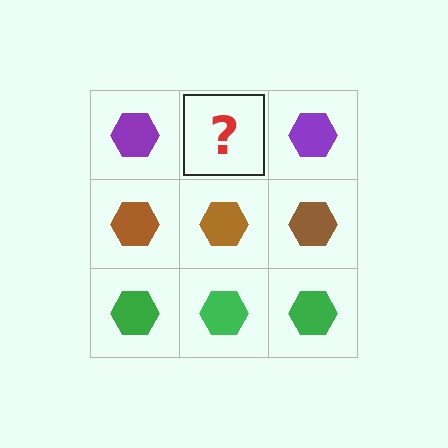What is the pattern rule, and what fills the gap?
The rule is that each row has a consistent color. The gap should be filled with a purple hexagon.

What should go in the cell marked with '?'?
The missing cell should contain a purple hexagon.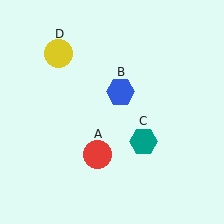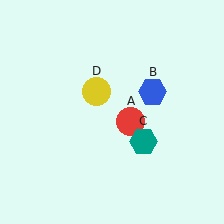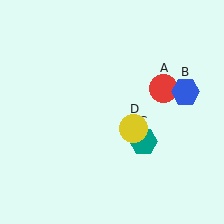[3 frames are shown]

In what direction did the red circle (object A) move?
The red circle (object A) moved up and to the right.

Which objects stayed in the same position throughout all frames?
Teal hexagon (object C) remained stationary.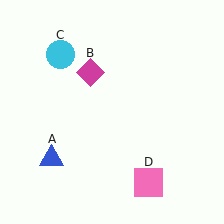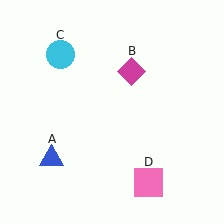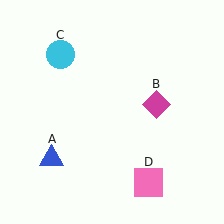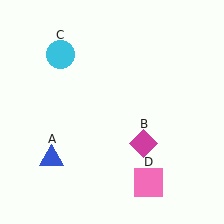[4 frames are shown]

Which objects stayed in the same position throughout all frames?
Blue triangle (object A) and cyan circle (object C) and pink square (object D) remained stationary.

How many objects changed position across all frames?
1 object changed position: magenta diamond (object B).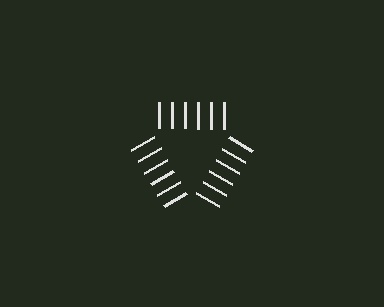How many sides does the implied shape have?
3 sides — the line-ends trace a triangle.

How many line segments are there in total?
18 — 6 along each of the 3 edges.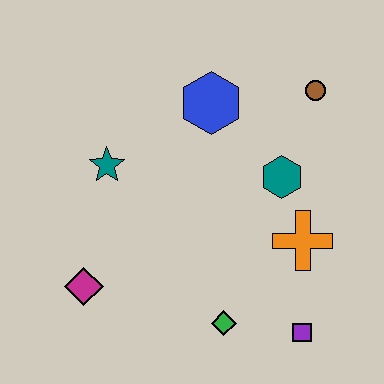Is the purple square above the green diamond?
No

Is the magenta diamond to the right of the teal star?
No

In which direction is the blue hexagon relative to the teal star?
The blue hexagon is to the right of the teal star.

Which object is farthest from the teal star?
The purple square is farthest from the teal star.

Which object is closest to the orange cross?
The teal hexagon is closest to the orange cross.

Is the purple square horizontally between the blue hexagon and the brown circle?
Yes